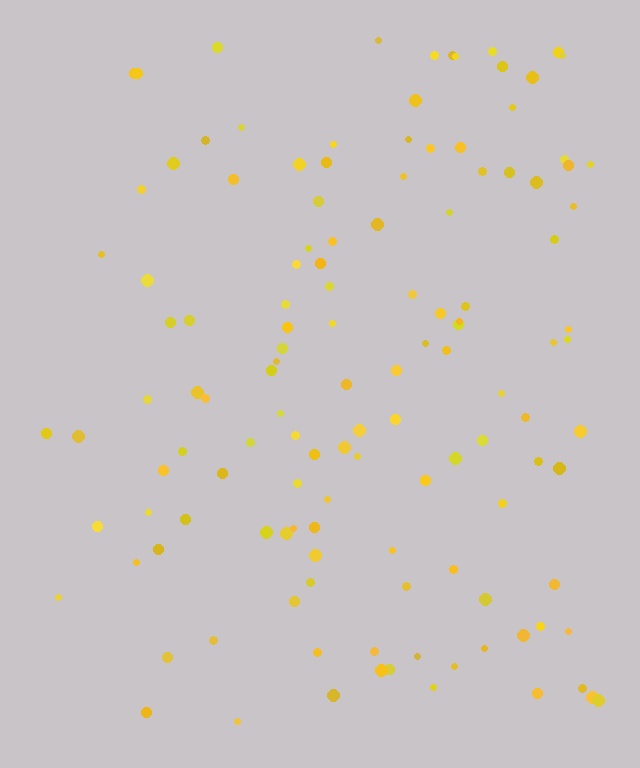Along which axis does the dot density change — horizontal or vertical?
Horizontal.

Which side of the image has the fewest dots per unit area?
The left.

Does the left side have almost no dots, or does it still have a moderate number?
Still a moderate number, just noticeably fewer than the right.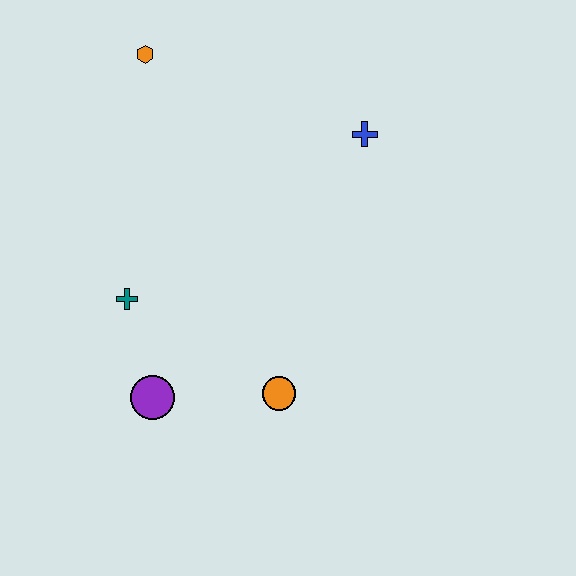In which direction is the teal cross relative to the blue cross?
The teal cross is to the left of the blue cross.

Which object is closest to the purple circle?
The teal cross is closest to the purple circle.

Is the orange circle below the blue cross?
Yes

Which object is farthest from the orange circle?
The orange hexagon is farthest from the orange circle.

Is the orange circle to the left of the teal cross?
No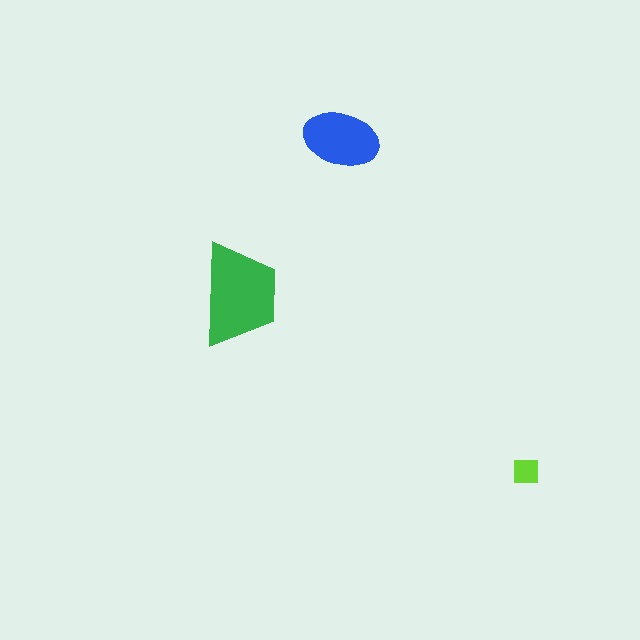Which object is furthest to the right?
The lime square is rightmost.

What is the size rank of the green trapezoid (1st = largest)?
1st.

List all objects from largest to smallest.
The green trapezoid, the blue ellipse, the lime square.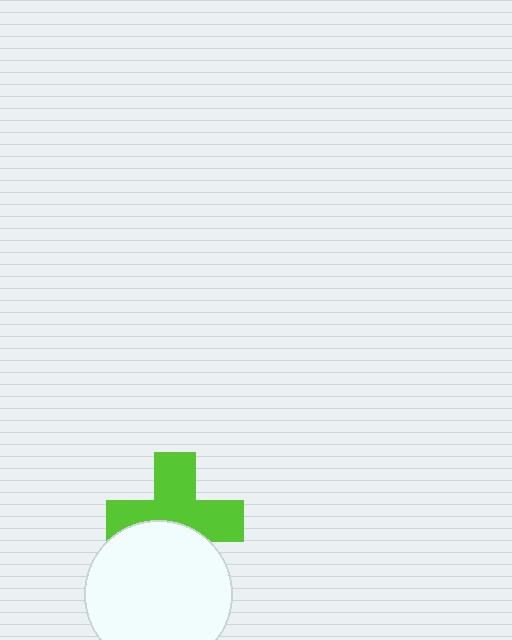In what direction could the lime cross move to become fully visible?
The lime cross could move up. That would shift it out from behind the white circle entirely.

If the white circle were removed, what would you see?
You would see the complete lime cross.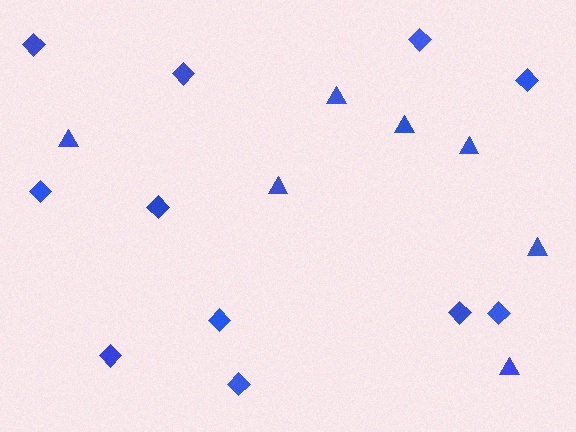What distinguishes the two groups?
There are 2 groups: one group of diamonds (11) and one group of triangles (7).